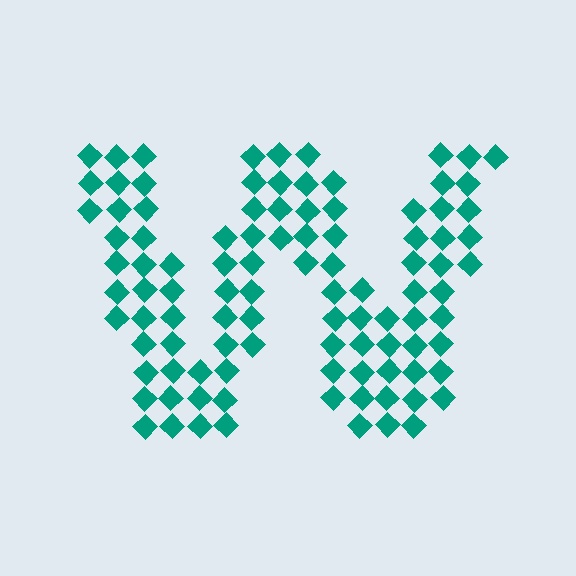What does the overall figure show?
The overall figure shows the letter W.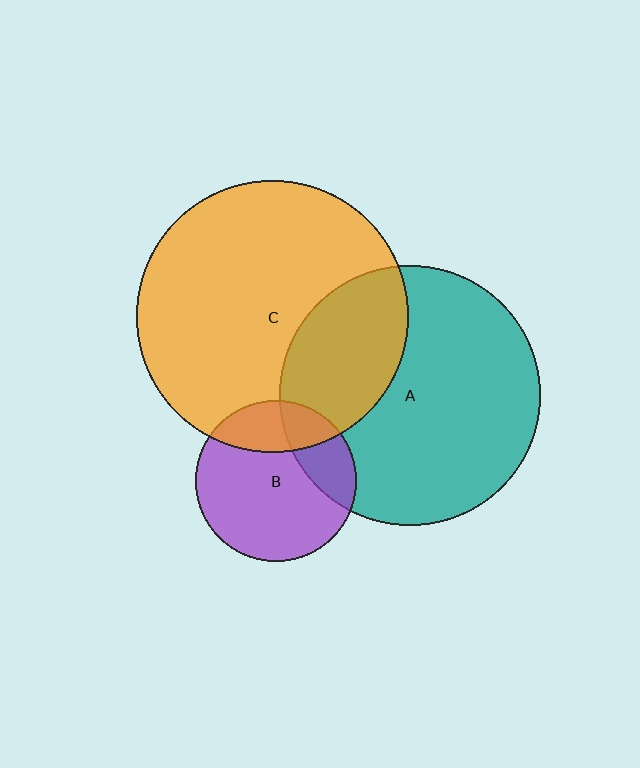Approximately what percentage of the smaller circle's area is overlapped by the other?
Approximately 30%.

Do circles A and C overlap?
Yes.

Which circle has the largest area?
Circle C (orange).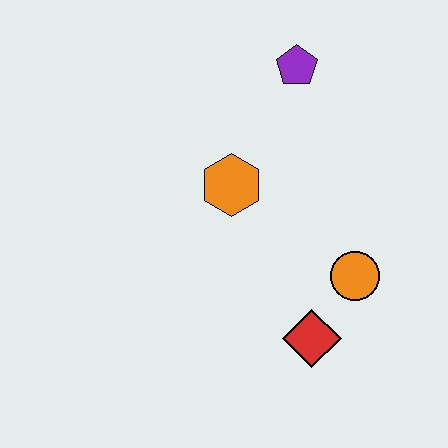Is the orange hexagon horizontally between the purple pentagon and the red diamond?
No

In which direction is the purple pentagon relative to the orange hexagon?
The purple pentagon is above the orange hexagon.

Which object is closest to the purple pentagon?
The orange hexagon is closest to the purple pentagon.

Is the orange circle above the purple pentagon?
No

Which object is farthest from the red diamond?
The purple pentagon is farthest from the red diamond.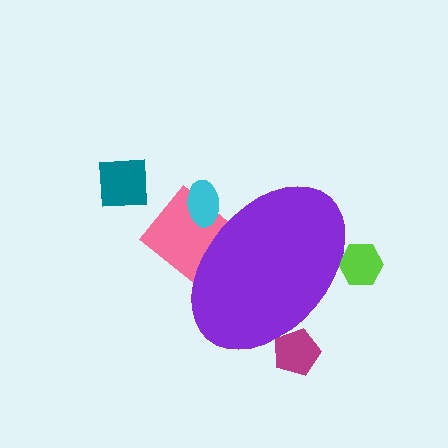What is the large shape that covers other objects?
A purple ellipse.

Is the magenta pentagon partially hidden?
Yes, the magenta pentagon is partially hidden behind the purple ellipse.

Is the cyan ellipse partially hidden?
Yes, the cyan ellipse is partially hidden behind the purple ellipse.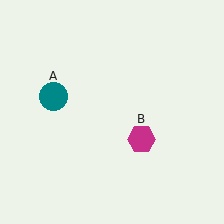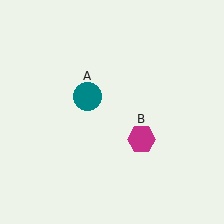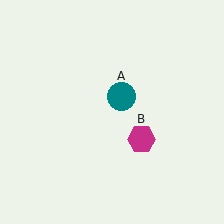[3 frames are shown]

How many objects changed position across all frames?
1 object changed position: teal circle (object A).